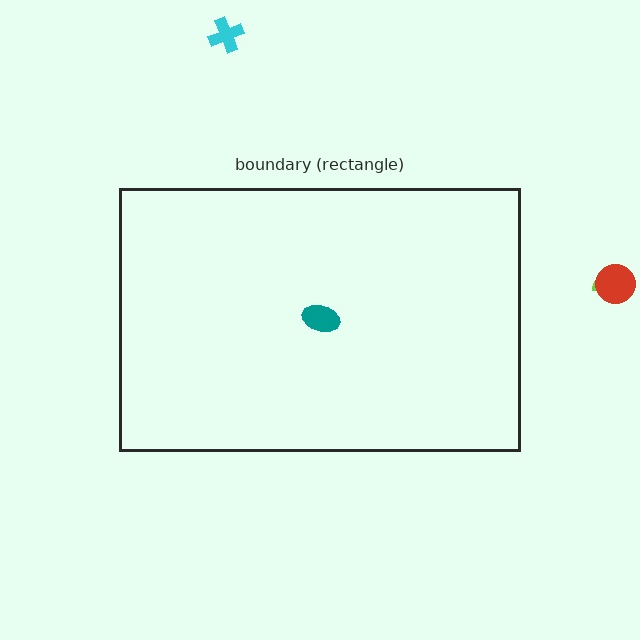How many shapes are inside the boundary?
1 inside, 3 outside.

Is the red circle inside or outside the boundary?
Outside.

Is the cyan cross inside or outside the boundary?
Outside.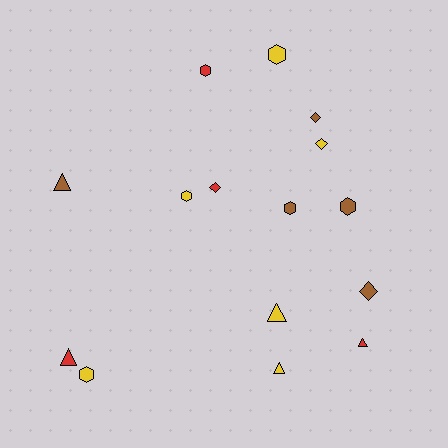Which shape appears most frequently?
Hexagon, with 6 objects.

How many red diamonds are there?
There is 1 red diamond.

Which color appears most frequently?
Yellow, with 6 objects.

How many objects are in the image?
There are 15 objects.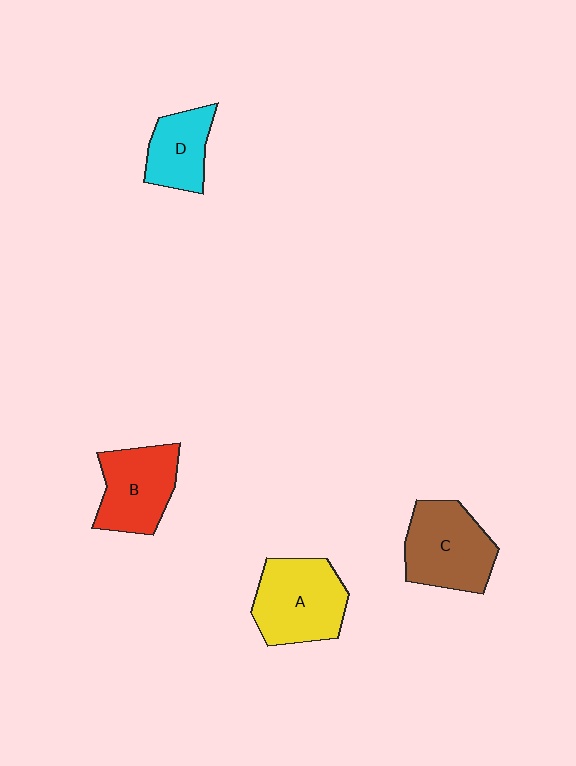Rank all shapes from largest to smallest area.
From largest to smallest: A (yellow), C (brown), B (red), D (cyan).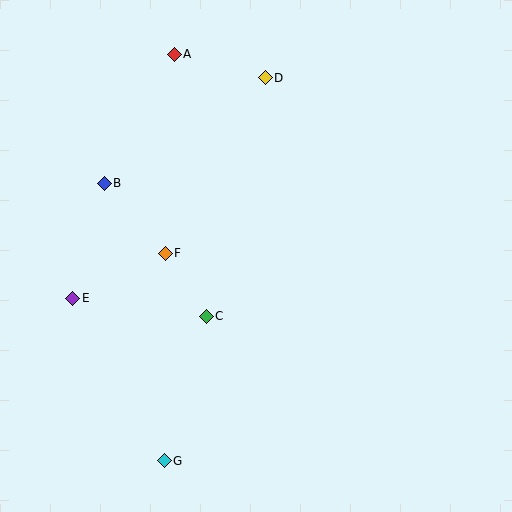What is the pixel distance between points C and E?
The distance between C and E is 135 pixels.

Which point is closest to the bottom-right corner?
Point G is closest to the bottom-right corner.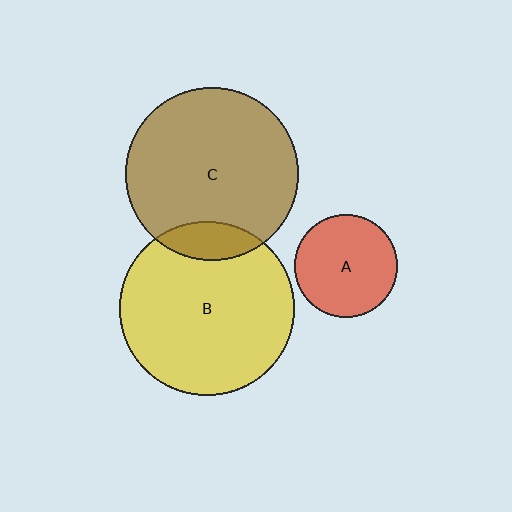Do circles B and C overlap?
Yes.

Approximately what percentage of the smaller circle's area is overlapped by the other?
Approximately 15%.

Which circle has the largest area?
Circle B (yellow).